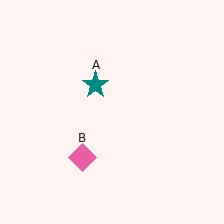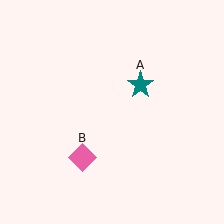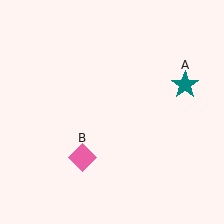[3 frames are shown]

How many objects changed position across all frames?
1 object changed position: teal star (object A).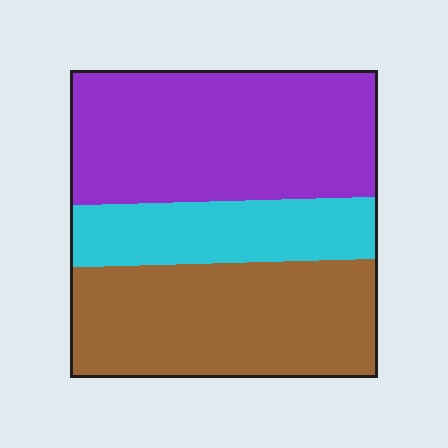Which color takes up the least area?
Cyan, at roughly 20%.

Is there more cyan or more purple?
Purple.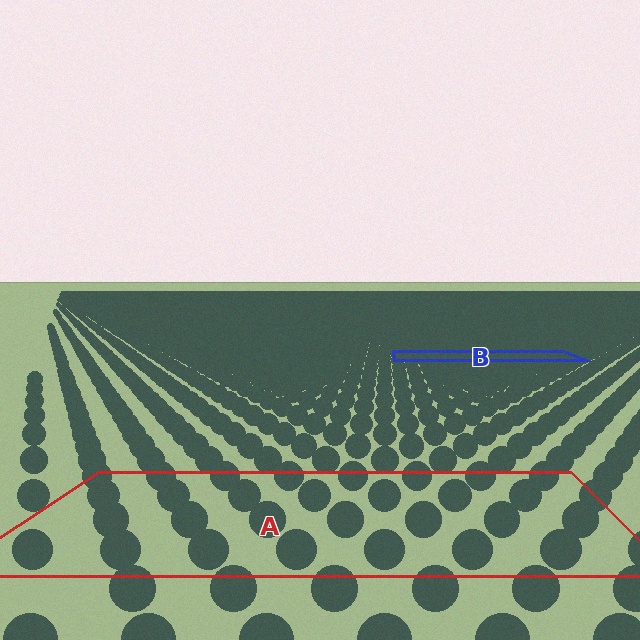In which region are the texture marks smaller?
The texture marks are smaller in region B, because it is farther away.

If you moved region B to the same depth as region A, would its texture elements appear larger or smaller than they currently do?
They would appear larger. At a closer depth, the same texture elements are projected at a bigger on-screen size.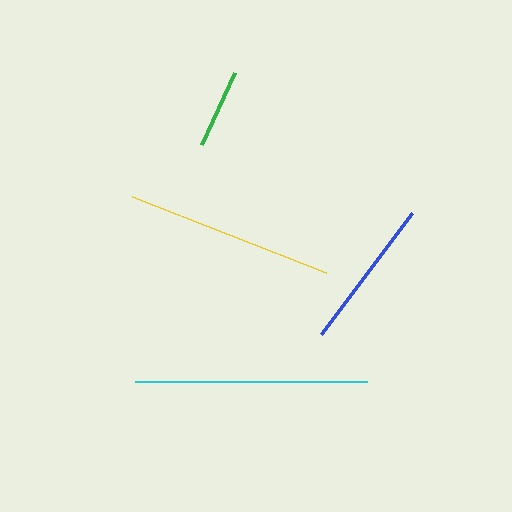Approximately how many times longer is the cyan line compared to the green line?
The cyan line is approximately 3.0 times the length of the green line.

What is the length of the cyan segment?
The cyan segment is approximately 233 pixels long.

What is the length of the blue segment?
The blue segment is approximately 151 pixels long.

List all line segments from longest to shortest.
From longest to shortest: cyan, yellow, blue, green.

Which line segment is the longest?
The cyan line is the longest at approximately 233 pixels.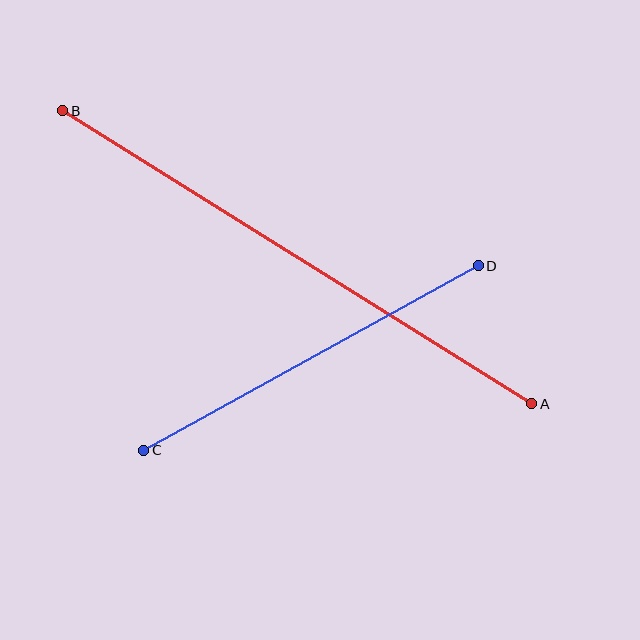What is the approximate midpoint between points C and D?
The midpoint is at approximately (311, 358) pixels.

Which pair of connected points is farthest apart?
Points A and B are farthest apart.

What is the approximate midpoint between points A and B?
The midpoint is at approximately (297, 257) pixels.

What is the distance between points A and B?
The distance is approximately 553 pixels.